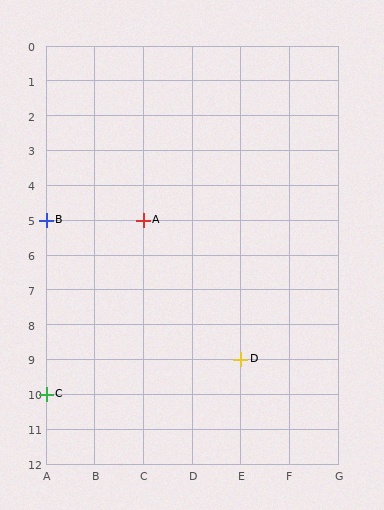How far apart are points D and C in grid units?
Points D and C are 4 columns and 1 row apart (about 4.1 grid units diagonally).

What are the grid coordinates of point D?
Point D is at grid coordinates (E, 9).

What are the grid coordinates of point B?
Point B is at grid coordinates (A, 5).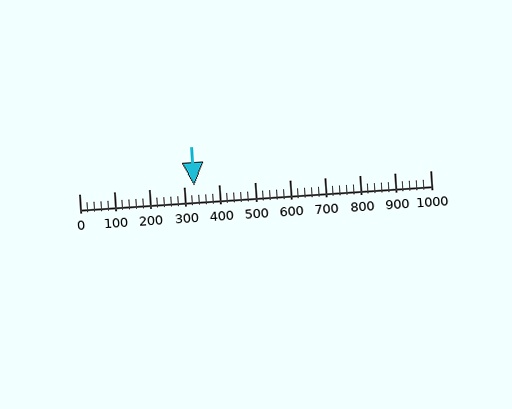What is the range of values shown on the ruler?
The ruler shows values from 0 to 1000.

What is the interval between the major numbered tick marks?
The major tick marks are spaced 100 units apart.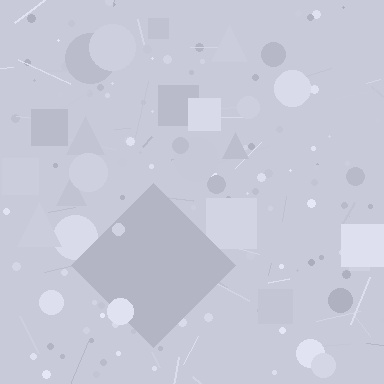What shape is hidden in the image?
A diamond is hidden in the image.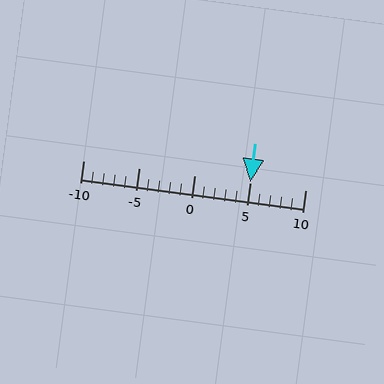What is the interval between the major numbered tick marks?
The major tick marks are spaced 5 units apart.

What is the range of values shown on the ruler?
The ruler shows values from -10 to 10.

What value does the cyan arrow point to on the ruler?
The cyan arrow points to approximately 5.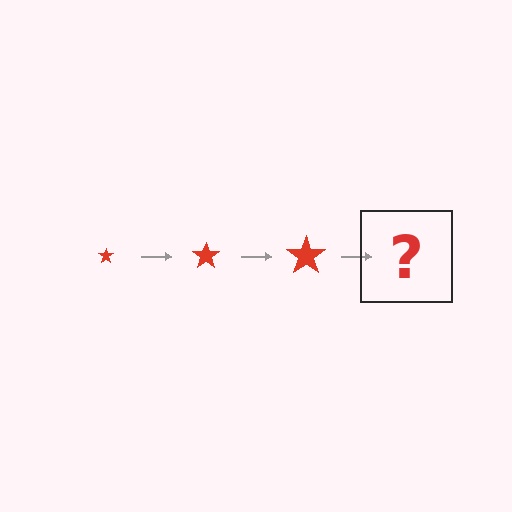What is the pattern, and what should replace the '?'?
The pattern is that the star gets progressively larger each step. The '?' should be a red star, larger than the previous one.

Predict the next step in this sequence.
The next step is a red star, larger than the previous one.